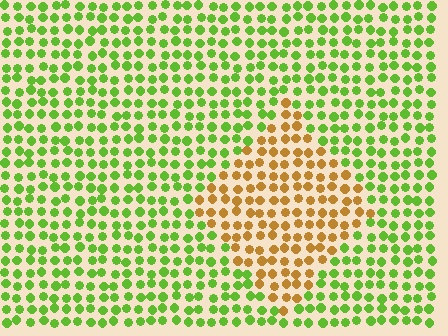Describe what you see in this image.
The image is filled with small lime elements in a uniform arrangement. A diamond-shaped region is visible where the elements are tinted to a slightly different hue, forming a subtle color boundary.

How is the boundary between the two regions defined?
The boundary is defined purely by a slight shift in hue (about 63 degrees). Spacing, size, and orientation are identical on both sides.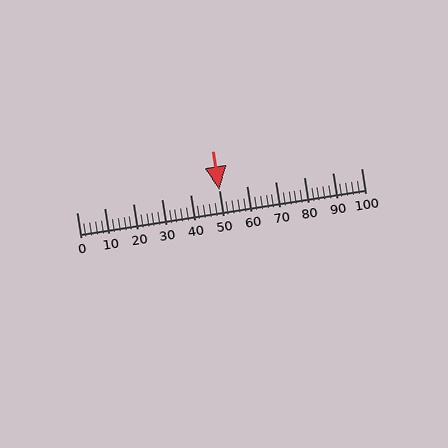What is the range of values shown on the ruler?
The ruler shows values from 0 to 100.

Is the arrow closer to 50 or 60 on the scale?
The arrow is closer to 50.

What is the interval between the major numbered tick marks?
The major tick marks are spaced 10 units apart.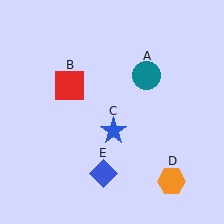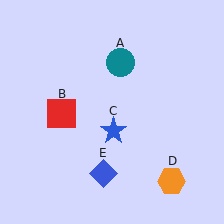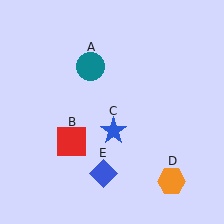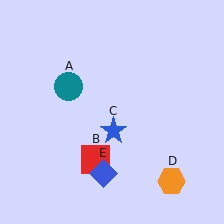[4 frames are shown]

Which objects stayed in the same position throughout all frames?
Blue star (object C) and orange hexagon (object D) and blue diamond (object E) remained stationary.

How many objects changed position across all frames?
2 objects changed position: teal circle (object A), red square (object B).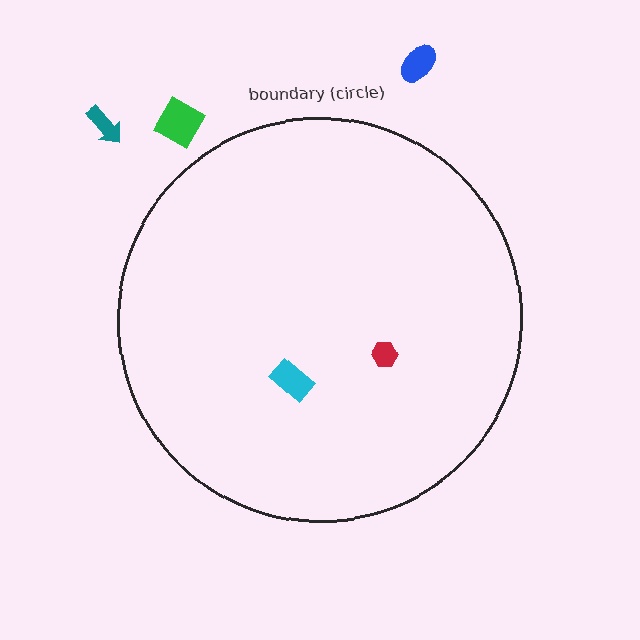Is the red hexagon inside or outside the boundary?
Inside.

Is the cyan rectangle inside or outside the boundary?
Inside.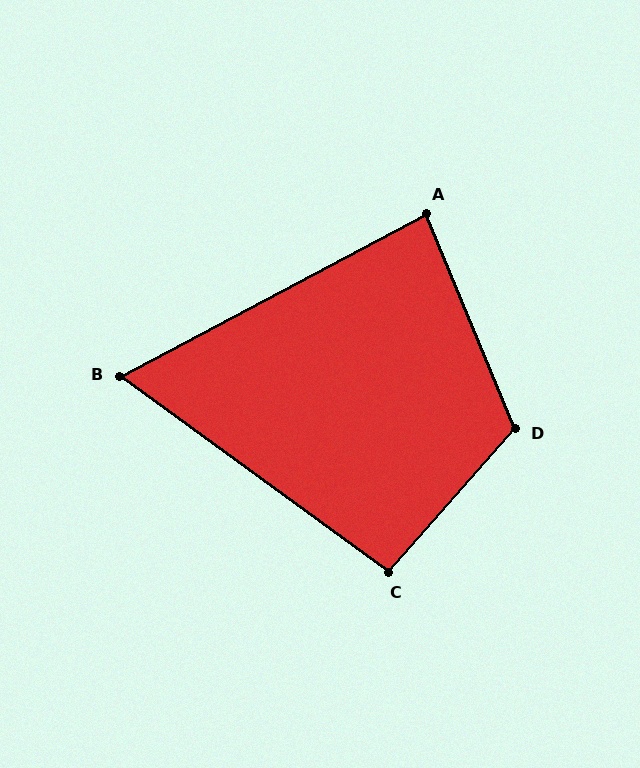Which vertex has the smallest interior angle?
B, at approximately 64 degrees.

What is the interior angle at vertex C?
Approximately 95 degrees (obtuse).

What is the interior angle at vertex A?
Approximately 85 degrees (acute).